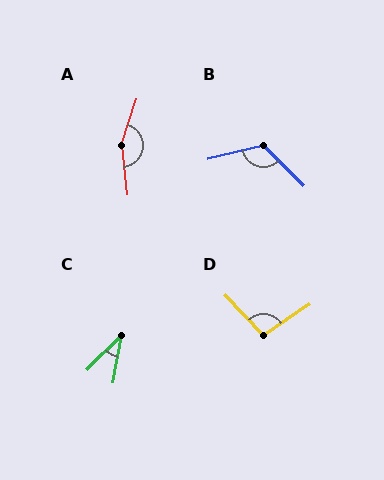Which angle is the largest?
A, at approximately 155 degrees.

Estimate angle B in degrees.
Approximately 122 degrees.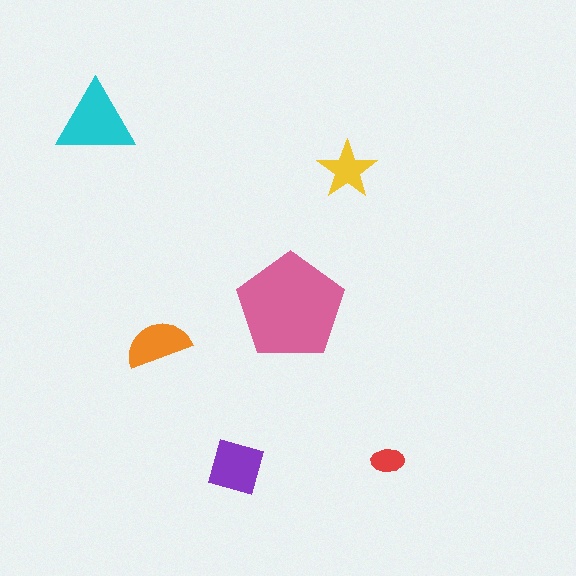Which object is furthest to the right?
The red ellipse is rightmost.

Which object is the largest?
The pink pentagon.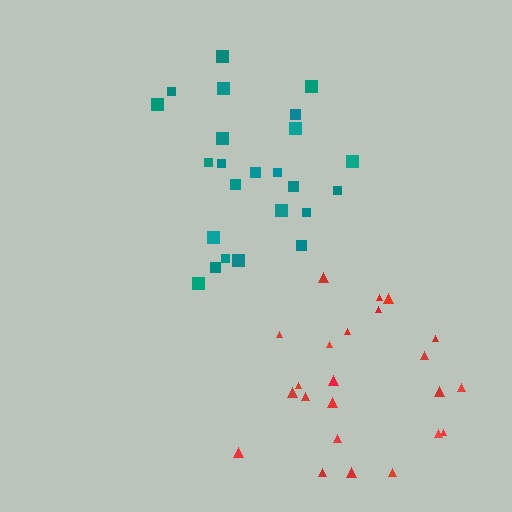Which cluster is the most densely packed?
Teal.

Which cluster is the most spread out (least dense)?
Red.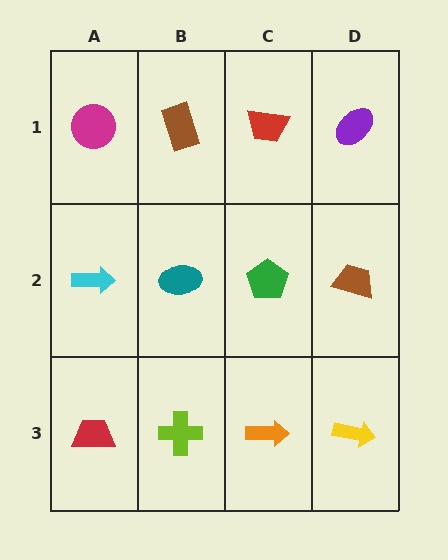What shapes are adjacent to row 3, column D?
A brown trapezoid (row 2, column D), an orange arrow (row 3, column C).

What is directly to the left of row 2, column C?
A teal ellipse.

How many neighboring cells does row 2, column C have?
4.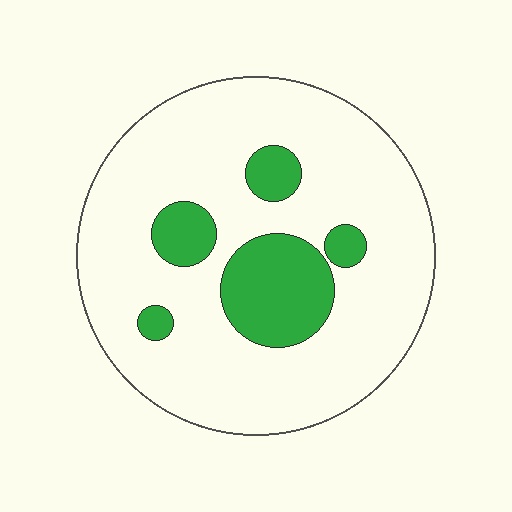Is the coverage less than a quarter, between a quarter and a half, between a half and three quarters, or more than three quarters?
Less than a quarter.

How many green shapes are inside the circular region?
5.